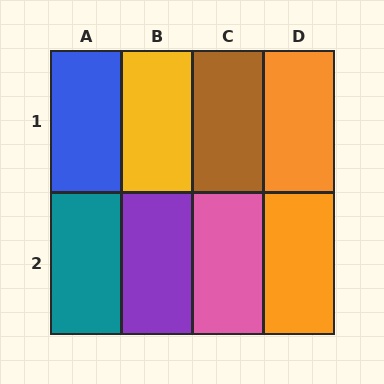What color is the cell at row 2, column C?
Pink.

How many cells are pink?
1 cell is pink.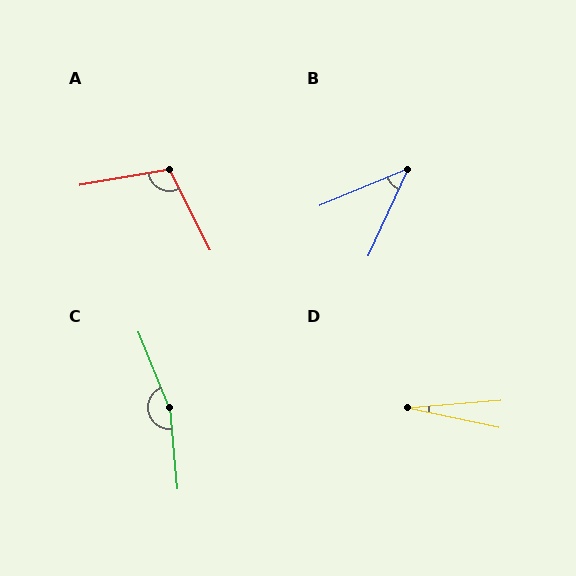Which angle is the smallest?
D, at approximately 17 degrees.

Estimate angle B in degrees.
Approximately 43 degrees.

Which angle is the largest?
C, at approximately 164 degrees.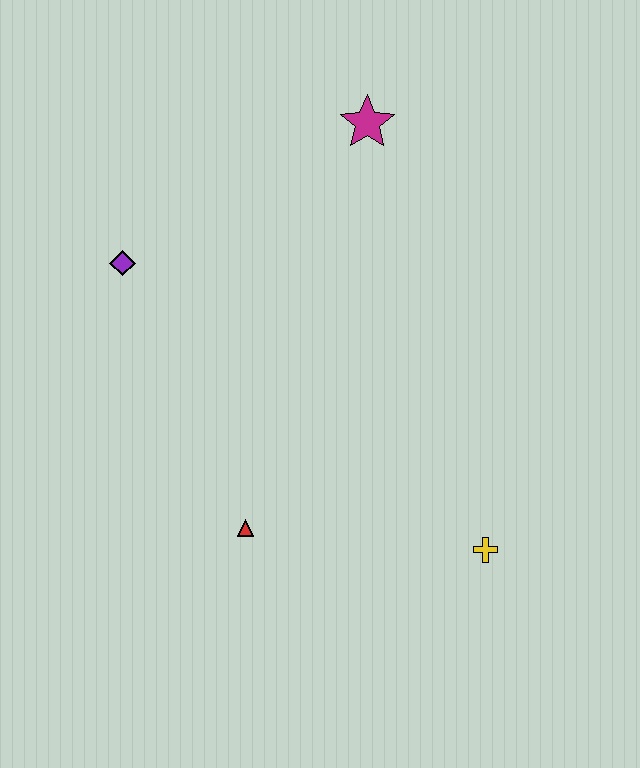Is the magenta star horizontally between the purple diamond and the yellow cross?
Yes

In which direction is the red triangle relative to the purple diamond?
The red triangle is below the purple diamond.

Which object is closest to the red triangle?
The yellow cross is closest to the red triangle.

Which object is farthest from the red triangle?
The magenta star is farthest from the red triangle.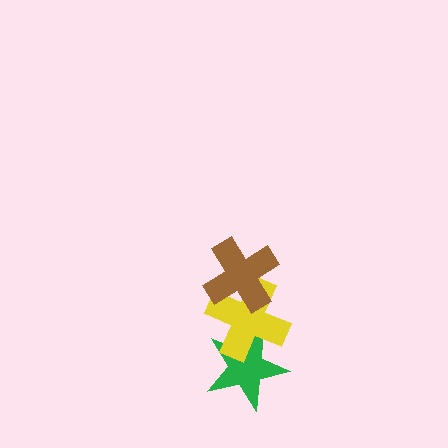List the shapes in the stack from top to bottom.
From top to bottom: the brown cross, the yellow cross, the green star.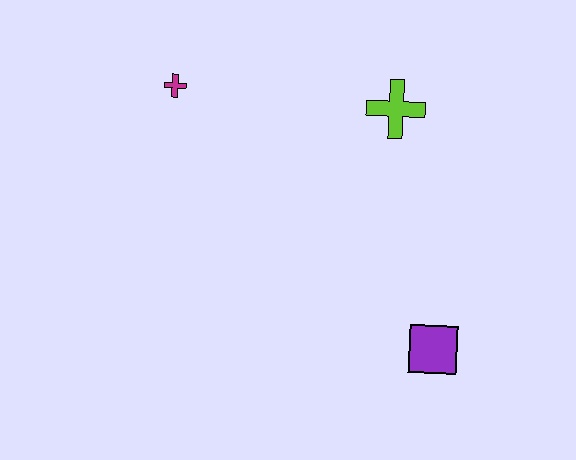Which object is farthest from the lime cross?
The purple square is farthest from the lime cross.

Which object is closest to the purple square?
The lime cross is closest to the purple square.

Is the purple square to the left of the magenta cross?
No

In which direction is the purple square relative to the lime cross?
The purple square is below the lime cross.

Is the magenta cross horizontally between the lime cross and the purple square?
No